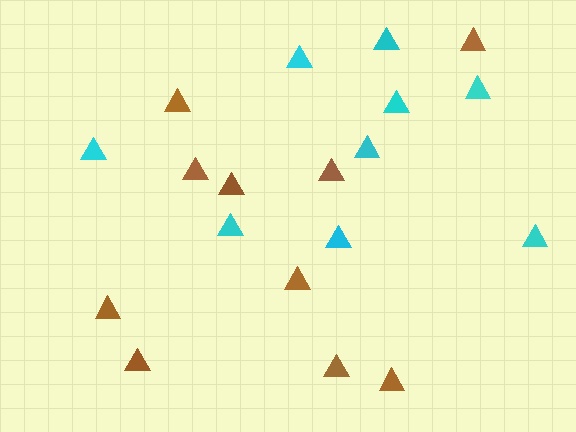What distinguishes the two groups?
There are 2 groups: one group of brown triangles (10) and one group of cyan triangles (9).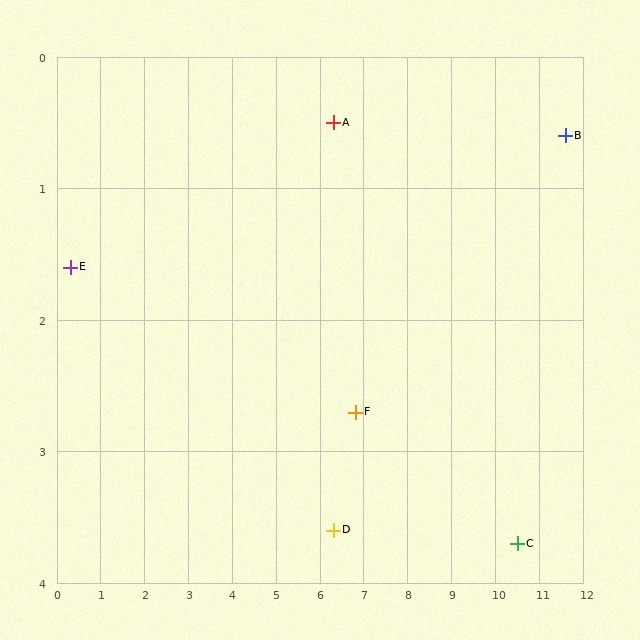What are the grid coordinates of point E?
Point E is at approximately (0.3, 1.6).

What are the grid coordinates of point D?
Point D is at approximately (6.3, 3.6).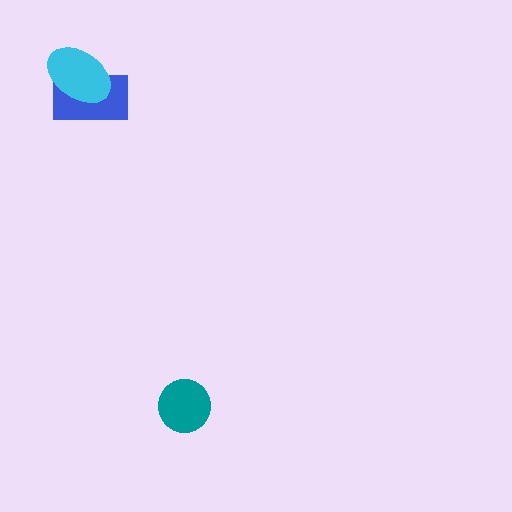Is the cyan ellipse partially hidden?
No, no other shape covers it.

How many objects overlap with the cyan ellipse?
1 object overlaps with the cyan ellipse.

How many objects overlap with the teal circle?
0 objects overlap with the teal circle.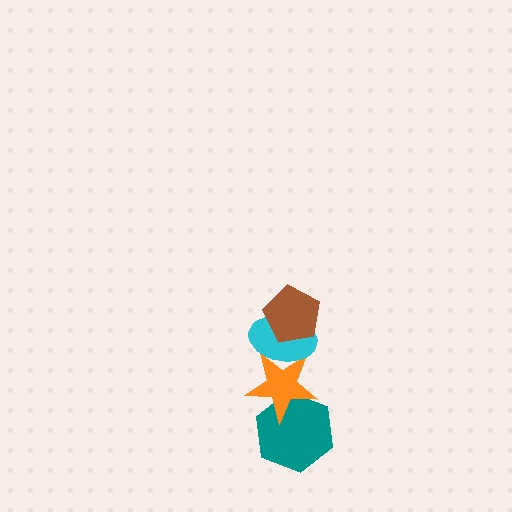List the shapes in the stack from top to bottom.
From top to bottom: the brown pentagon, the cyan ellipse, the orange star, the teal hexagon.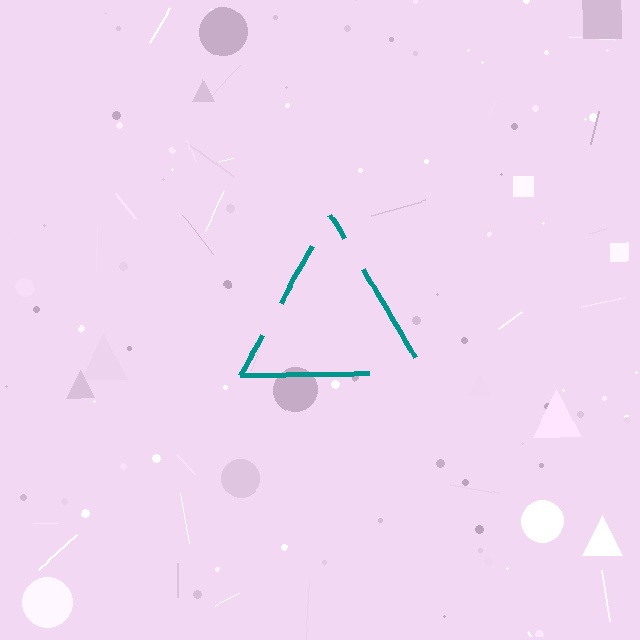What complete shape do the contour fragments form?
The contour fragments form a triangle.